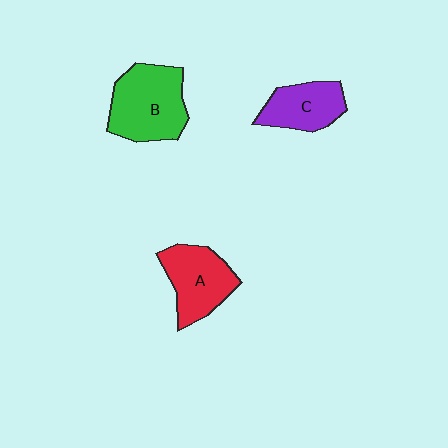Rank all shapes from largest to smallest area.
From largest to smallest: B (green), A (red), C (purple).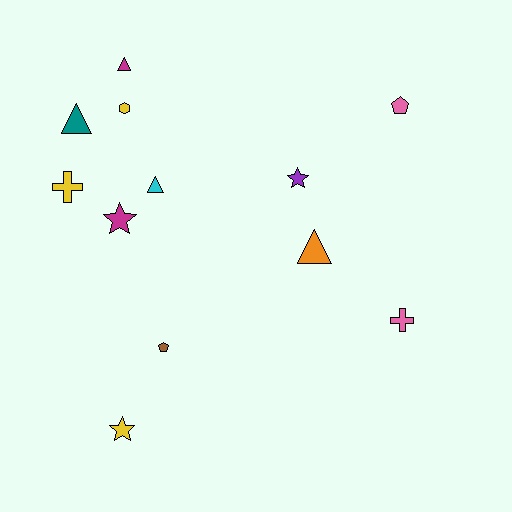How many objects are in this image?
There are 12 objects.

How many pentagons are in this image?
There are 2 pentagons.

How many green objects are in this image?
There are no green objects.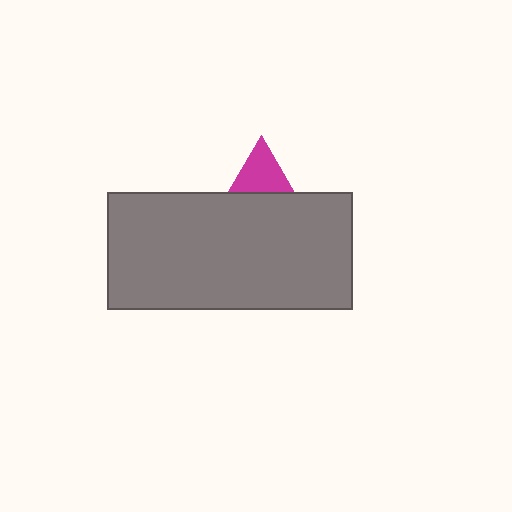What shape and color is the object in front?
The object in front is a gray rectangle.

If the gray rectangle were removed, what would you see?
You would see the complete magenta triangle.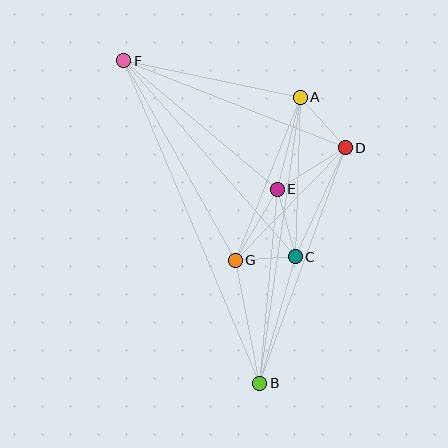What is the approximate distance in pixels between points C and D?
The distance between C and D is approximately 120 pixels.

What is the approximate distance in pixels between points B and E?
The distance between B and E is approximately 195 pixels.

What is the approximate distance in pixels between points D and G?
The distance between D and G is approximately 157 pixels.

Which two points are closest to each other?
Points C and G are closest to each other.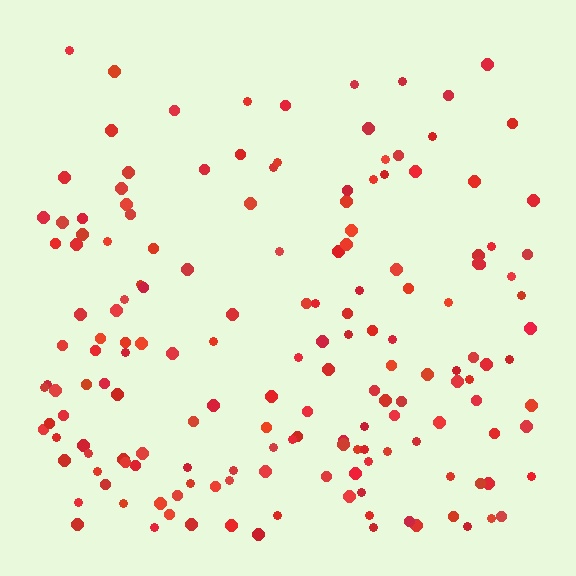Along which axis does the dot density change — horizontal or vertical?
Vertical.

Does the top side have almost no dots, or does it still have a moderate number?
Still a moderate number, just noticeably fewer than the bottom.